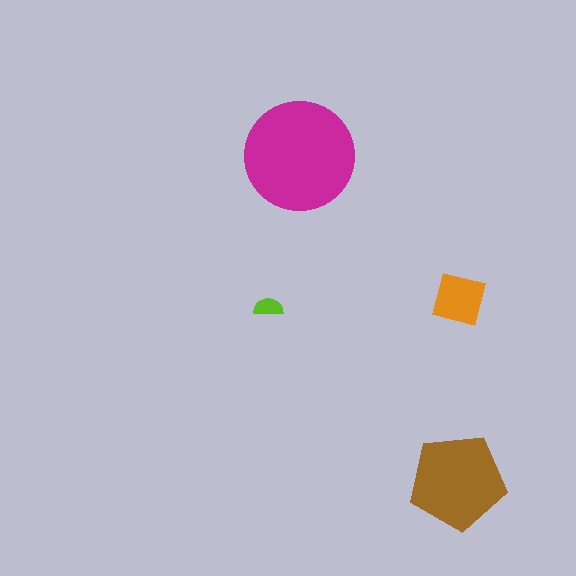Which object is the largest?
The magenta circle.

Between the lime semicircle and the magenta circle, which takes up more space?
The magenta circle.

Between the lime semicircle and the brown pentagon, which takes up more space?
The brown pentagon.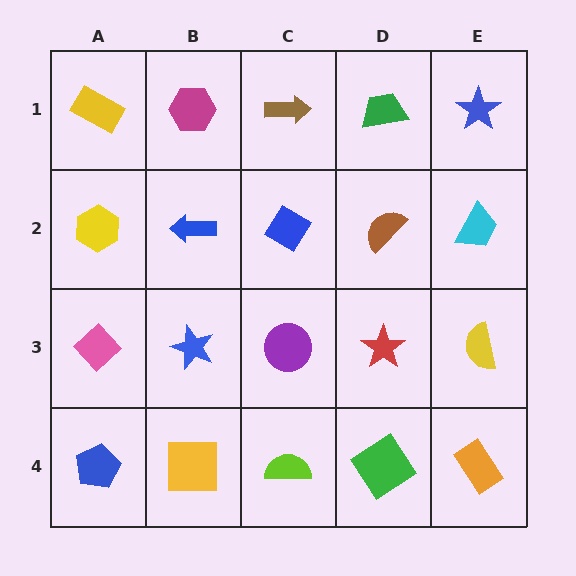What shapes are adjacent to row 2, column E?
A blue star (row 1, column E), a yellow semicircle (row 3, column E), a brown semicircle (row 2, column D).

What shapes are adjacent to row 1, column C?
A blue diamond (row 2, column C), a magenta hexagon (row 1, column B), a green trapezoid (row 1, column D).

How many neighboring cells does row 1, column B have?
3.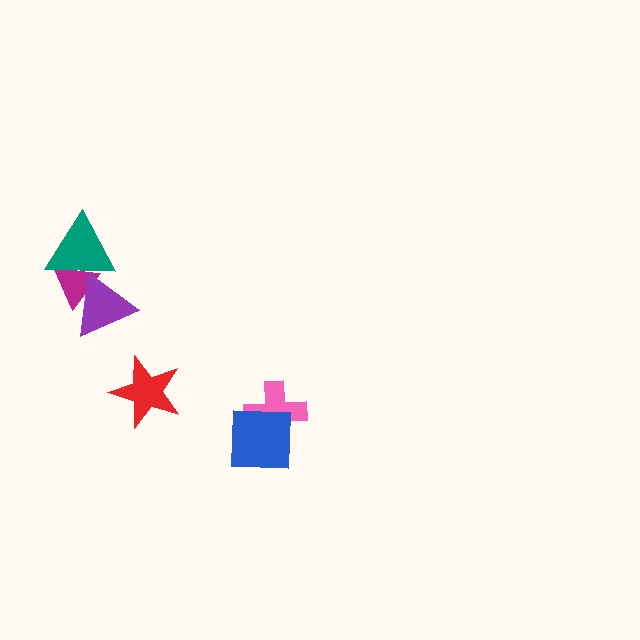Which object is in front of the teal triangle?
The purple triangle is in front of the teal triangle.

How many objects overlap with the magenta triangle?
2 objects overlap with the magenta triangle.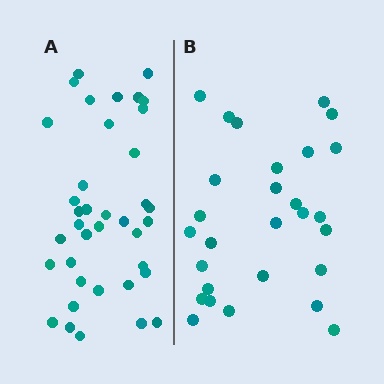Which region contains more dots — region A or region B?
Region A (the left region) has more dots.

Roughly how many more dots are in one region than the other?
Region A has roughly 10 or so more dots than region B.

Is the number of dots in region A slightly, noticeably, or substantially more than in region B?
Region A has noticeably more, but not dramatically so. The ratio is roughly 1.4 to 1.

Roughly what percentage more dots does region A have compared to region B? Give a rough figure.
About 35% more.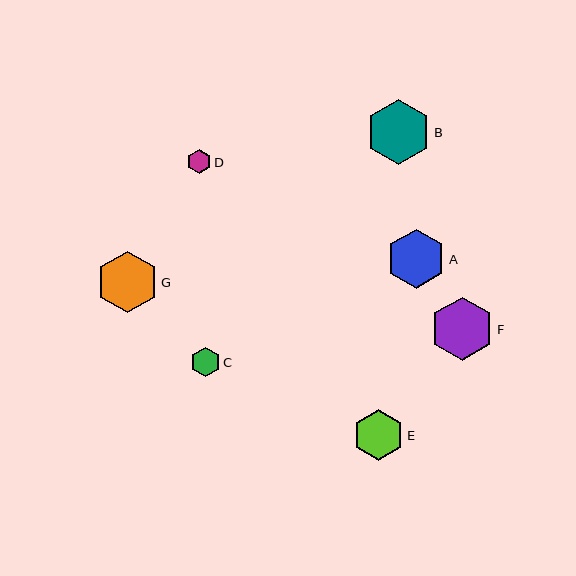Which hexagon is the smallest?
Hexagon D is the smallest with a size of approximately 24 pixels.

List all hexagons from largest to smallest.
From largest to smallest: B, F, G, A, E, C, D.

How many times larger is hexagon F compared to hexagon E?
Hexagon F is approximately 1.2 times the size of hexagon E.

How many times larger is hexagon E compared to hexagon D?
Hexagon E is approximately 2.1 times the size of hexagon D.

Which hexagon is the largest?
Hexagon B is the largest with a size of approximately 65 pixels.